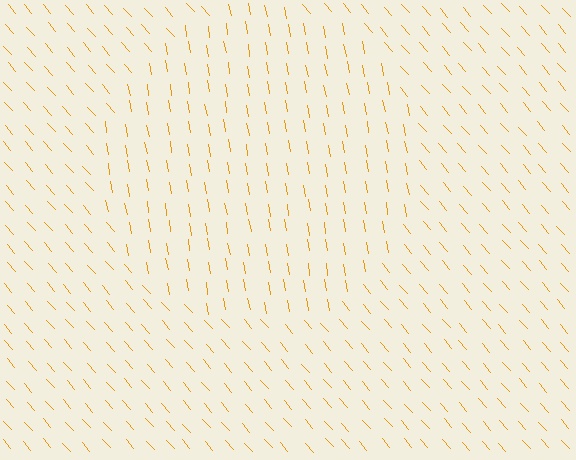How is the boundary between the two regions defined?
The boundary is defined purely by a change in line orientation (approximately 31 degrees difference). All lines are the same color and thickness.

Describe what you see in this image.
The image is filled with small orange line segments. A circle region in the image has lines oriented differently from the surrounding lines, creating a visible texture boundary.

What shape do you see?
I see a circle.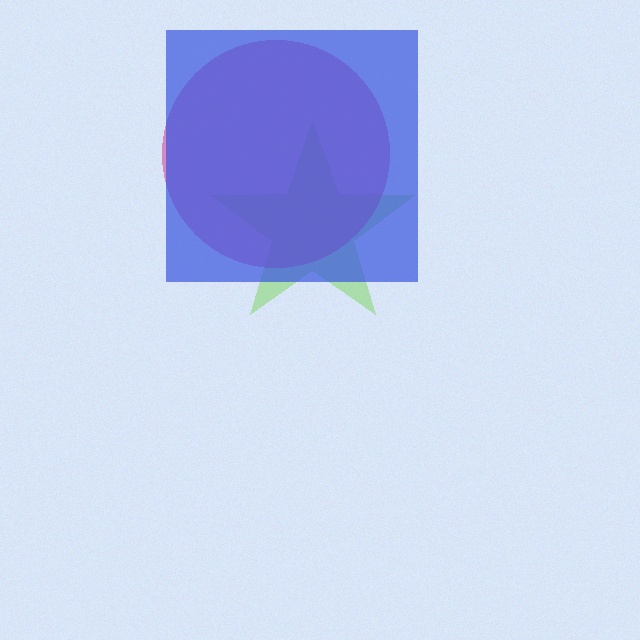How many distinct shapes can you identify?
There are 3 distinct shapes: a lime star, a magenta circle, a blue square.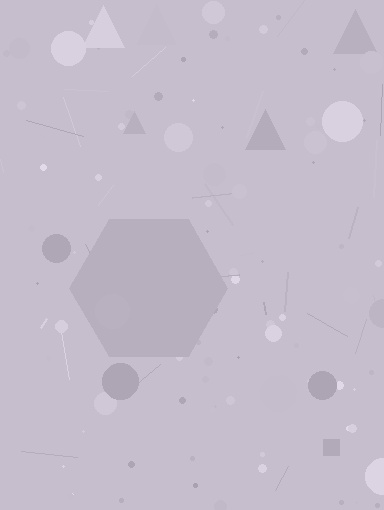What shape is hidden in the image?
A hexagon is hidden in the image.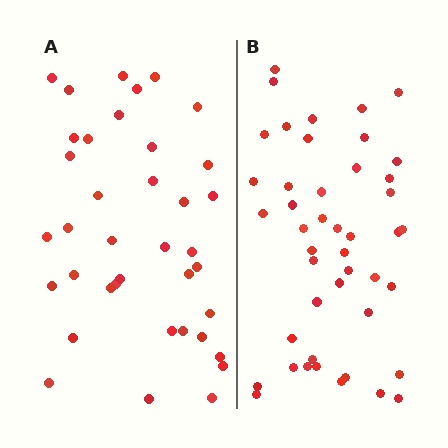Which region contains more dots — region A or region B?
Region B (the right region) has more dots.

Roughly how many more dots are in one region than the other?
Region B has roughly 8 or so more dots than region A.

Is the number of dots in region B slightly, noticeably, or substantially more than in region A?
Region B has only slightly more — the two regions are fairly close. The ratio is roughly 1.2 to 1.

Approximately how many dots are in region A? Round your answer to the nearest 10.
About 40 dots. (The exact count is 38, which rounds to 40.)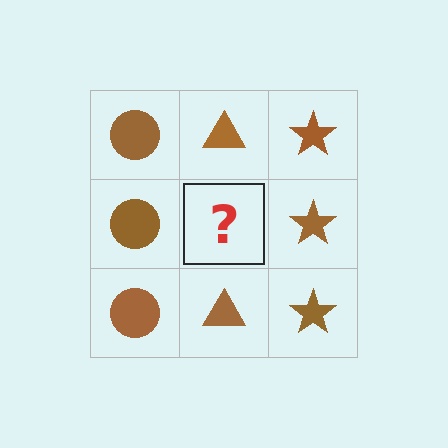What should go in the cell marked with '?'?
The missing cell should contain a brown triangle.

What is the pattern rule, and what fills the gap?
The rule is that each column has a consistent shape. The gap should be filled with a brown triangle.